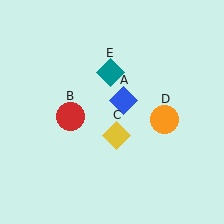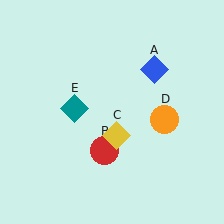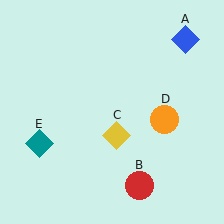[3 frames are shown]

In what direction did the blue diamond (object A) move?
The blue diamond (object A) moved up and to the right.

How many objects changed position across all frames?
3 objects changed position: blue diamond (object A), red circle (object B), teal diamond (object E).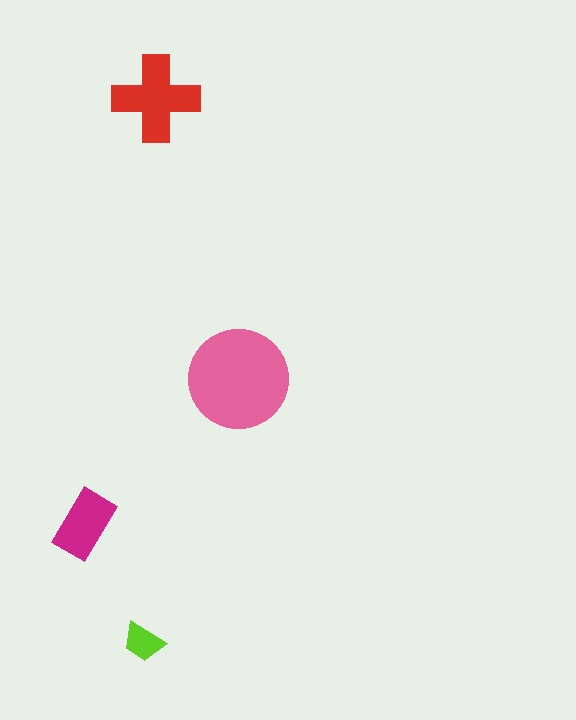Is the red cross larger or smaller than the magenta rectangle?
Larger.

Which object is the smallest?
The lime trapezoid.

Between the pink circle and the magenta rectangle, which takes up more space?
The pink circle.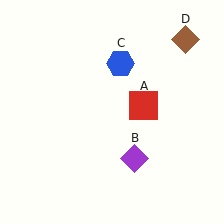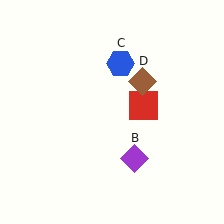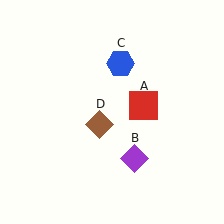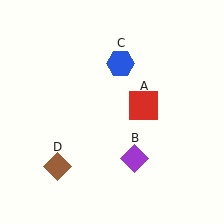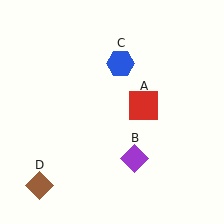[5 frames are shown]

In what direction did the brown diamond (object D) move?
The brown diamond (object D) moved down and to the left.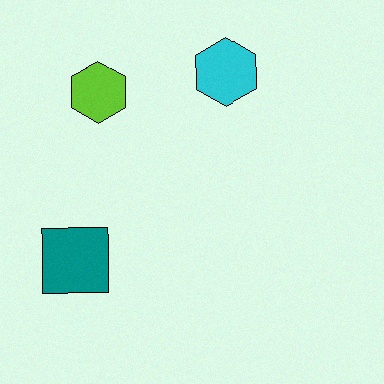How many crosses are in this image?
There are no crosses.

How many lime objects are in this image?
There is 1 lime object.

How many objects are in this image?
There are 3 objects.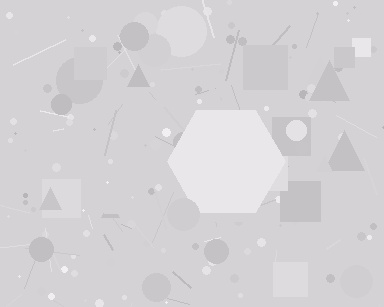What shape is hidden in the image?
A hexagon is hidden in the image.